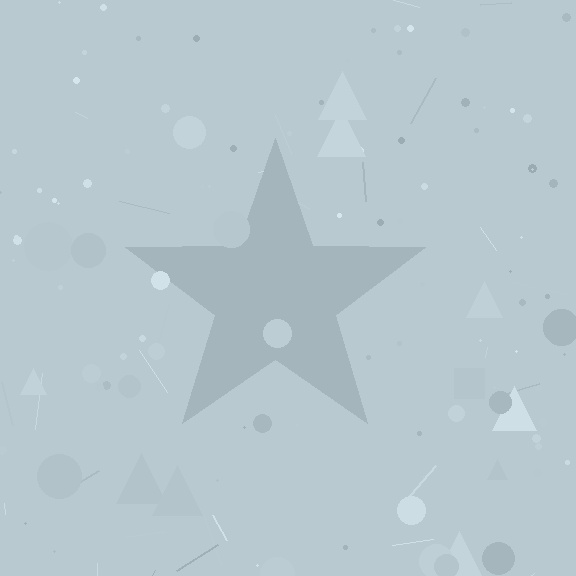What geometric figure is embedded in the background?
A star is embedded in the background.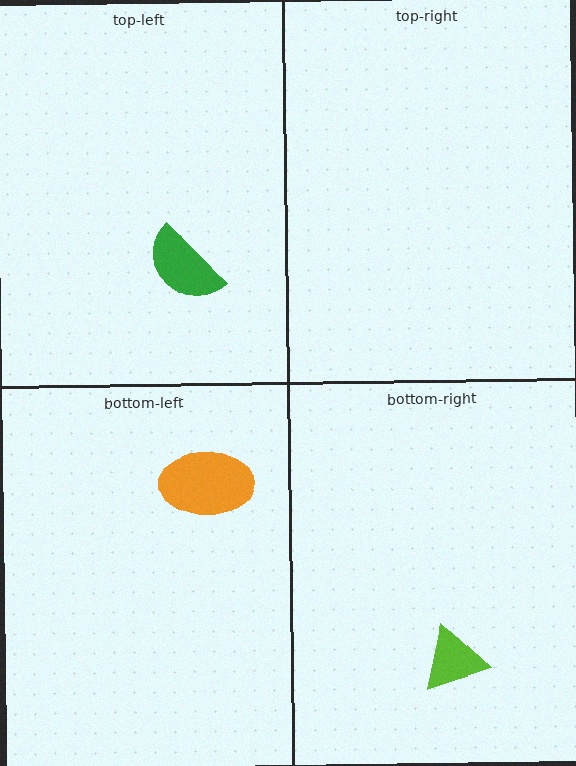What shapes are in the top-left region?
The green semicircle.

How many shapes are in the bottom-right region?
1.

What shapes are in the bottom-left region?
The orange ellipse.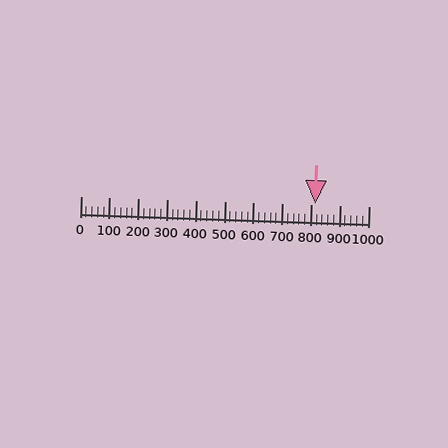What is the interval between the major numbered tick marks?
The major tick marks are spaced 100 units apart.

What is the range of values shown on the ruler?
The ruler shows values from 0 to 1000.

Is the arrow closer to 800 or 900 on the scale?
The arrow is closer to 800.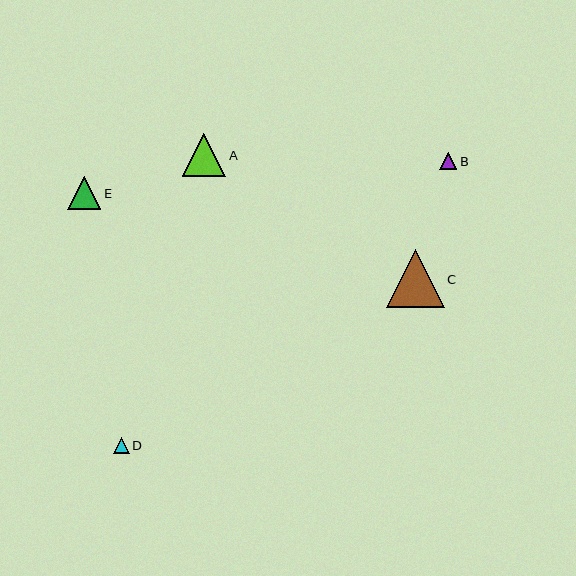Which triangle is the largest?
Triangle C is the largest with a size of approximately 58 pixels.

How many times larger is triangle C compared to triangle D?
Triangle C is approximately 3.7 times the size of triangle D.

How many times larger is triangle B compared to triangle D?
Triangle B is approximately 1.1 times the size of triangle D.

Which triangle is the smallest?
Triangle D is the smallest with a size of approximately 16 pixels.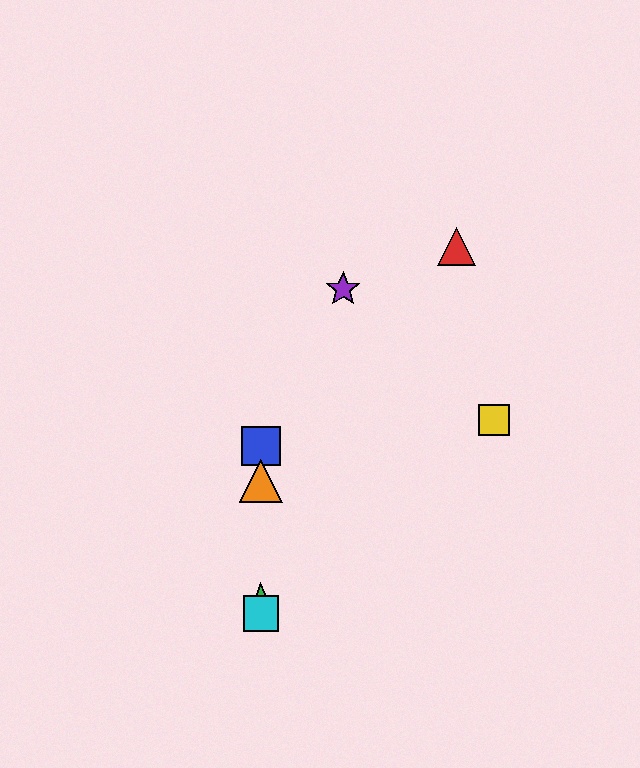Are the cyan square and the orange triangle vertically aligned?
Yes, both are at x≈261.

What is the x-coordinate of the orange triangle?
The orange triangle is at x≈261.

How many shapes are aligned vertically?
4 shapes (the blue square, the green star, the orange triangle, the cyan square) are aligned vertically.